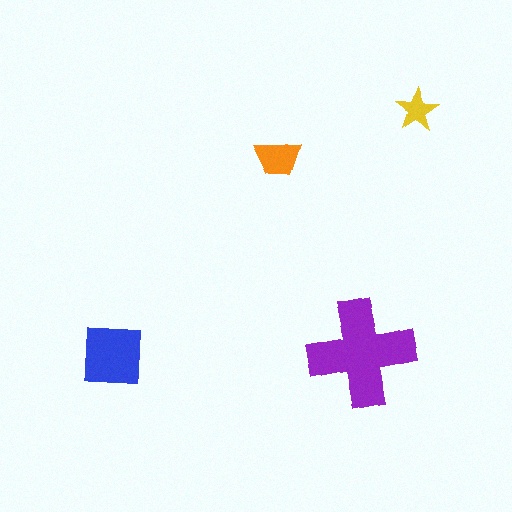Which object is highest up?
The yellow star is topmost.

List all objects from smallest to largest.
The yellow star, the orange trapezoid, the blue square, the purple cross.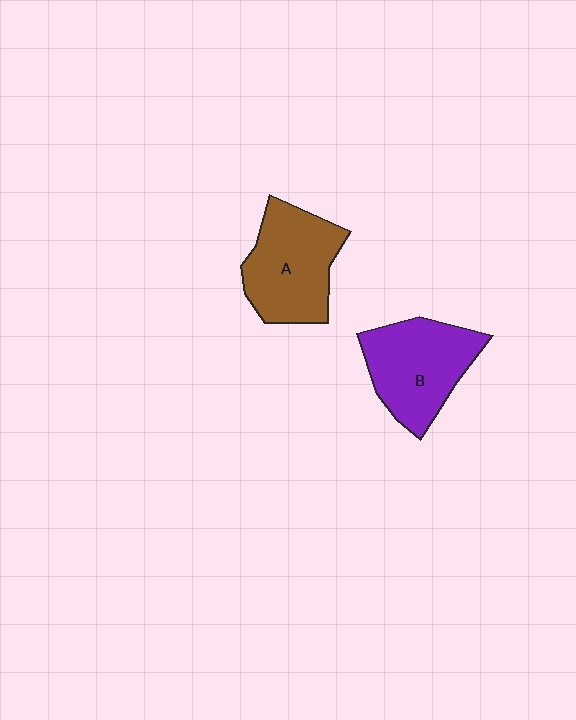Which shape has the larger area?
Shape A (brown).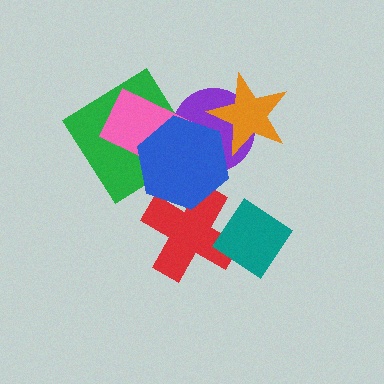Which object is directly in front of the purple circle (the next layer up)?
The orange star is directly in front of the purple circle.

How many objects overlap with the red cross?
2 objects overlap with the red cross.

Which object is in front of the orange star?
The blue hexagon is in front of the orange star.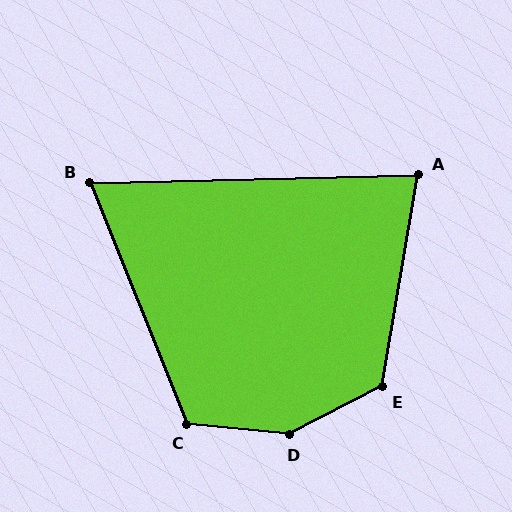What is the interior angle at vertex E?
Approximately 127 degrees (obtuse).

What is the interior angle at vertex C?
Approximately 118 degrees (obtuse).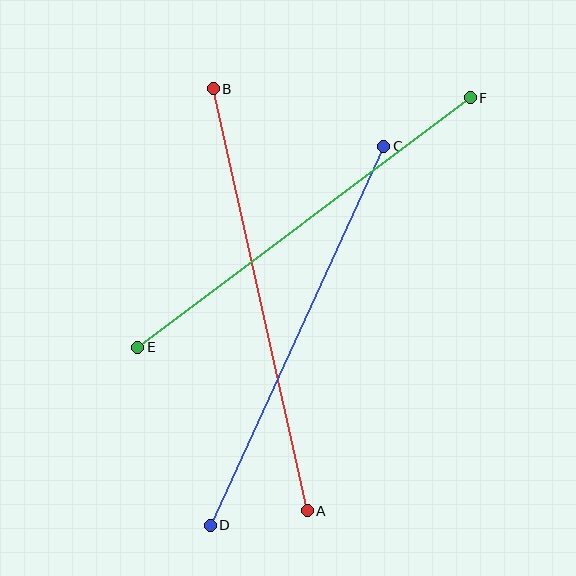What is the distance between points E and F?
The distance is approximately 415 pixels.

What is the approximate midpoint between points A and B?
The midpoint is at approximately (260, 300) pixels.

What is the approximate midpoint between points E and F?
The midpoint is at approximately (304, 222) pixels.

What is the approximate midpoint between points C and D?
The midpoint is at approximately (297, 336) pixels.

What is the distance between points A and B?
The distance is approximately 432 pixels.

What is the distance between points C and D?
The distance is approximately 417 pixels.